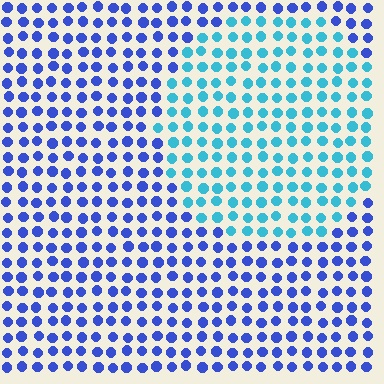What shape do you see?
I see a circle.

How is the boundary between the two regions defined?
The boundary is defined purely by a slight shift in hue (about 43 degrees). Spacing, size, and orientation are identical on both sides.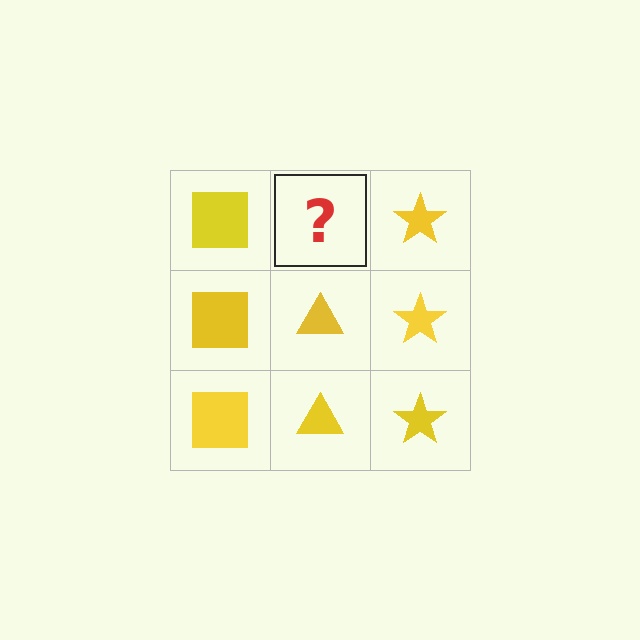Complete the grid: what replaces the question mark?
The question mark should be replaced with a yellow triangle.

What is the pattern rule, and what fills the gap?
The rule is that each column has a consistent shape. The gap should be filled with a yellow triangle.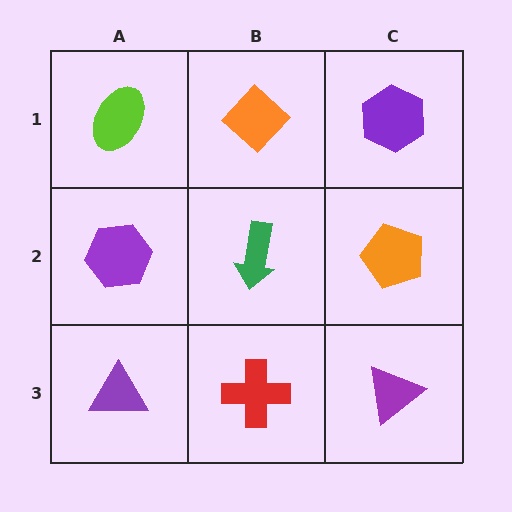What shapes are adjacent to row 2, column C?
A purple hexagon (row 1, column C), a purple triangle (row 3, column C), a green arrow (row 2, column B).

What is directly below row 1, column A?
A purple hexagon.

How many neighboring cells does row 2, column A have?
3.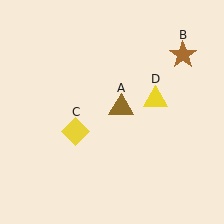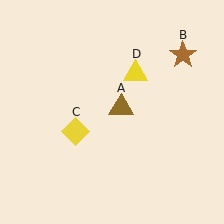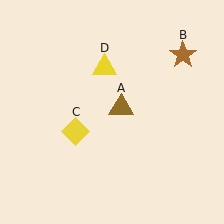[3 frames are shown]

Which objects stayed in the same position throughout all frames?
Brown triangle (object A) and brown star (object B) and yellow diamond (object C) remained stationary.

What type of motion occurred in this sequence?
The yellow triangle (object D) rotated counterclockwise around the center of the scene.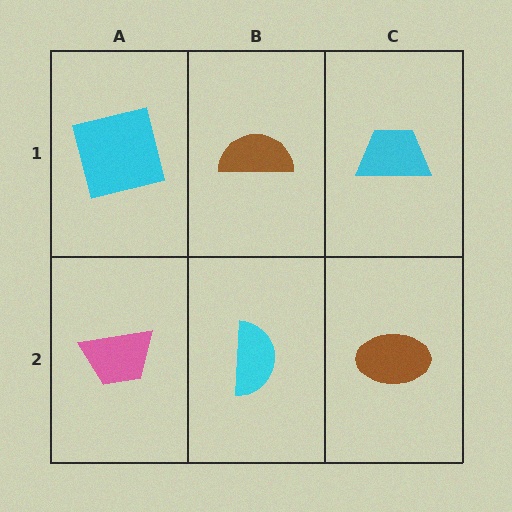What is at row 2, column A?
A pink trapezoid.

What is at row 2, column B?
A cyan semicircle.